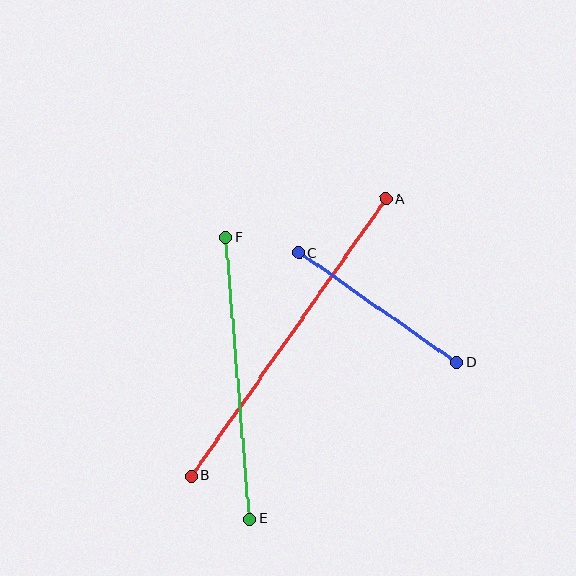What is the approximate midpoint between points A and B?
The midpoint is at approximately (288, 337) pixels.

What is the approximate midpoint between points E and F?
The midpoint is at approximately (238, 378) pixels.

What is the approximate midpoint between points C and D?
The midpoint is at approximately (378, 307) pixels.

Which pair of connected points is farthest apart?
Points A and B are farthest apart.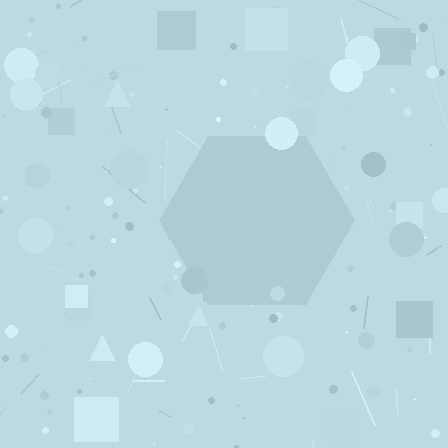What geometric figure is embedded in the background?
A hexagon is embedded in the background.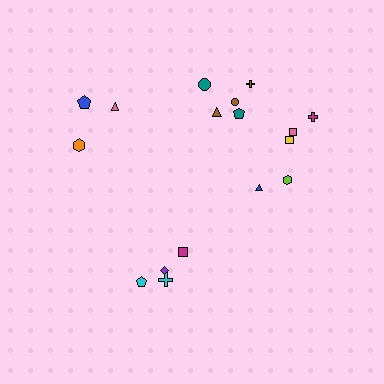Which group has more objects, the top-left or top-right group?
The top-right group.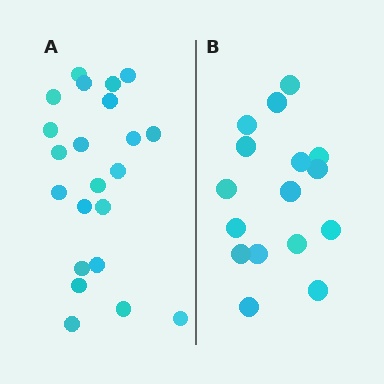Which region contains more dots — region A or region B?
Region A (the left region) has more dots.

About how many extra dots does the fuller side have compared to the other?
Region A has about 6 more dots than region B.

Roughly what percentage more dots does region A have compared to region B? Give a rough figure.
About 40% more.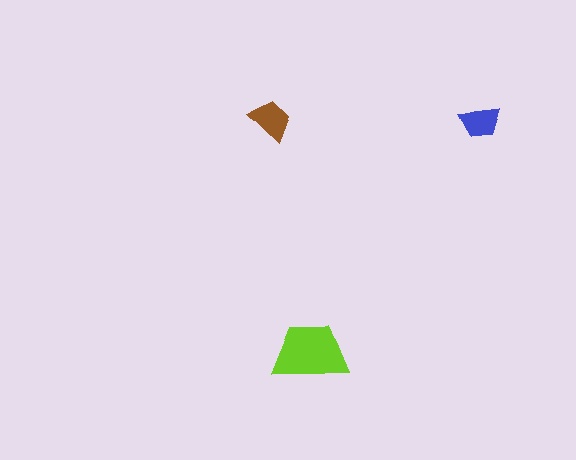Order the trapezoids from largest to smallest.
the lime one, the brown one, the blue one.